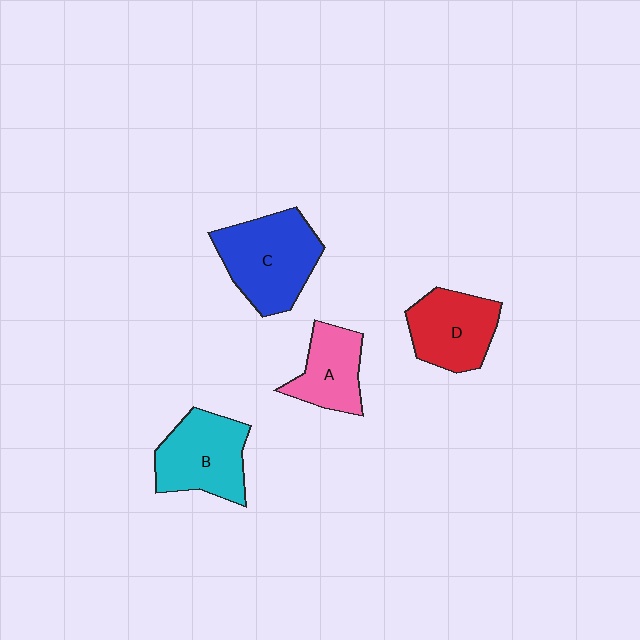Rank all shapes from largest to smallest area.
From largest to smallest: C (blue), B (cyan), D (red), A (pink).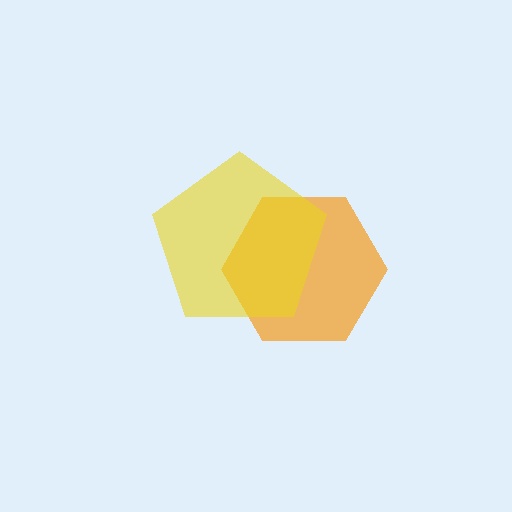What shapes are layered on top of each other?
The layered shapes are: an orange hexagon, a yellow pentagon.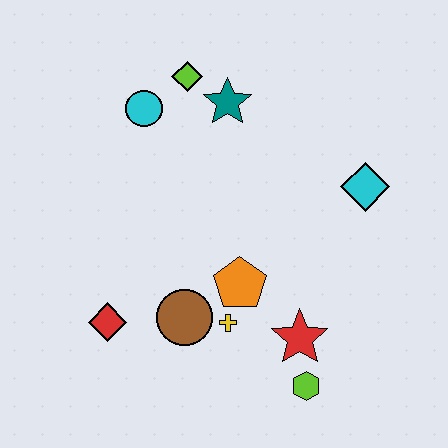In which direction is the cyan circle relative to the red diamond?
The cyan circle is above the red diamond.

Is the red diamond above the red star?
Yes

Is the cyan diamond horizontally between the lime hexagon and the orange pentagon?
No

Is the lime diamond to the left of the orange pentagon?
Yes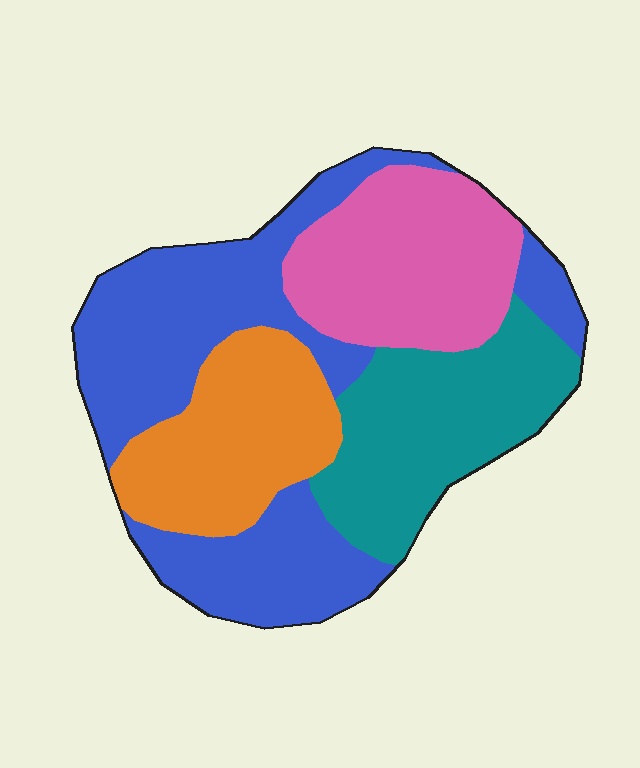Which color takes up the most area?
Blue, at roughly 40%.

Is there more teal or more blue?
Blue.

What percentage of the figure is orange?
Orange covers roughly 20% of the figure.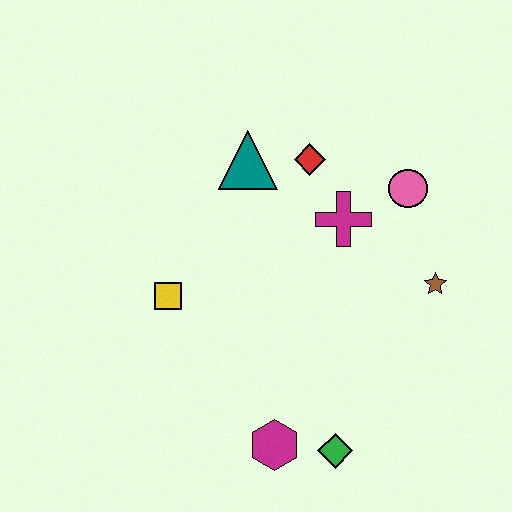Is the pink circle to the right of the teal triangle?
Yes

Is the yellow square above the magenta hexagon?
Yes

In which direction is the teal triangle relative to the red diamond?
The teal triangle is to the left of the red diamond.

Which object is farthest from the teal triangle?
The green diamond is farthest from the teal triangle.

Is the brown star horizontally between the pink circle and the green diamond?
No